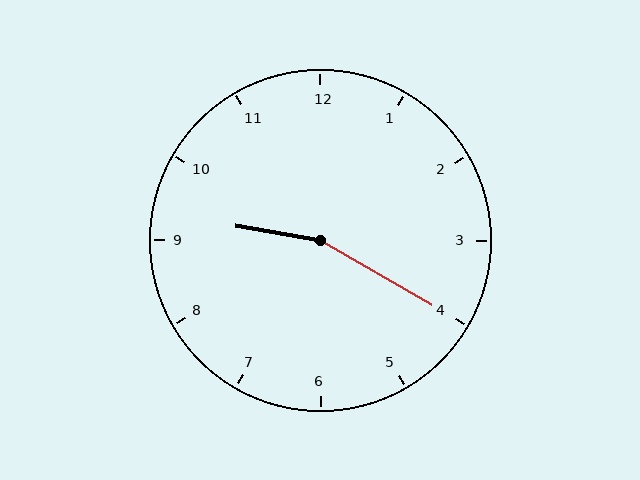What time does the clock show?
9:20.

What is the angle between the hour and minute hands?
Approximately 160 degrees.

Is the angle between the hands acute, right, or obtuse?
It is obtuse.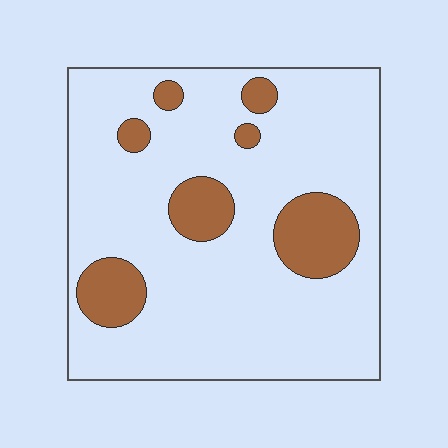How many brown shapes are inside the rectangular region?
7.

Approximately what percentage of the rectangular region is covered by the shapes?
Approximately 15%.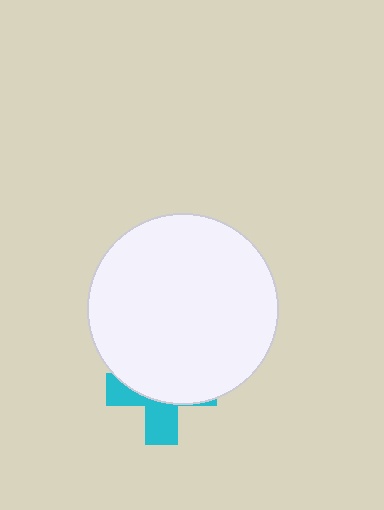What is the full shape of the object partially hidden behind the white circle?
The partially hidden object is a cyan cross.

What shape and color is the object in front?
The object in front is a white circle.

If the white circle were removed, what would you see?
You would see the complete cyan cross.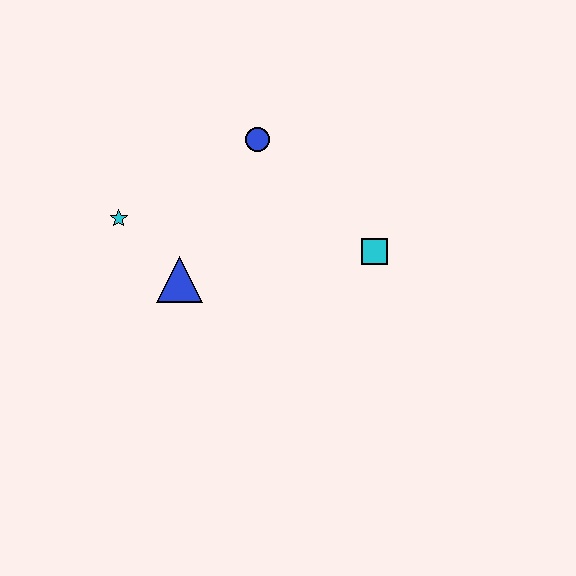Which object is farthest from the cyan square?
The cyan star is farthest from the cyan square.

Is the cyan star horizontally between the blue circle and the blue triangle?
No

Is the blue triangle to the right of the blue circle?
No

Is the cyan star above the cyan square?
Yes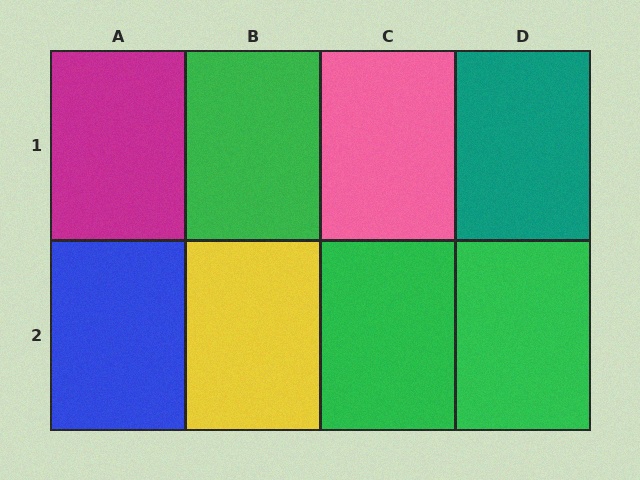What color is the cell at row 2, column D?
Green.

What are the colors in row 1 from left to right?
Magenta, green, pink, teal.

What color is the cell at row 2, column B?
Yellow.